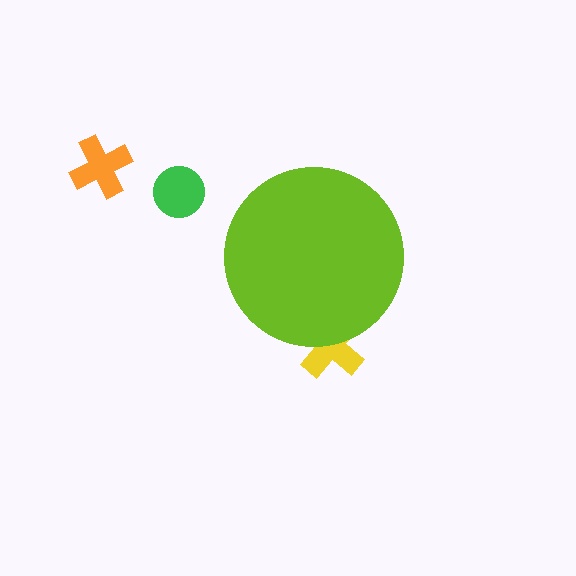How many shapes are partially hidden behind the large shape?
1 shape is partially hidden.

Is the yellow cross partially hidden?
Yes, the yellow cross is partially hidden behind the lime circle.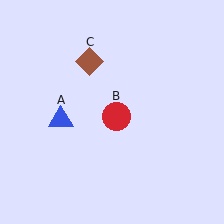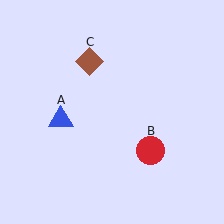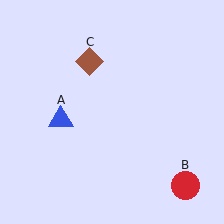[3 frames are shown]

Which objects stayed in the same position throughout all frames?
Blue triangle (object A) and brown diamond (object C) remained stationary.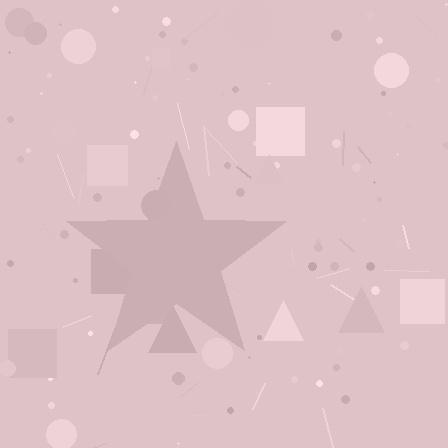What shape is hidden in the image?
A star is hidden in the image.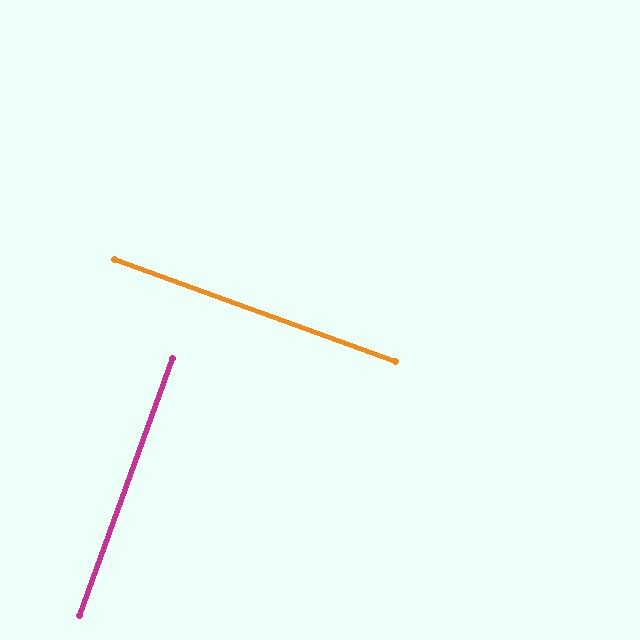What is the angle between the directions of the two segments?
Approximately 90 degrees.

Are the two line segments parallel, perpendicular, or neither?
Perpendicular — they meet at approximately 90°.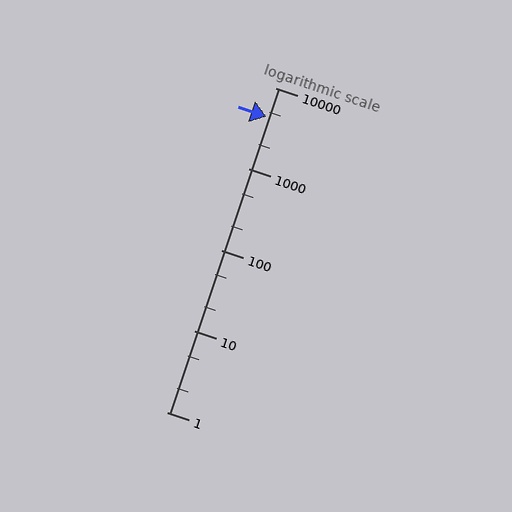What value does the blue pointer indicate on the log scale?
The pointer indicates approximately 4400.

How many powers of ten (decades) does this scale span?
The scale spans 4 decades, from 1 to 10000.